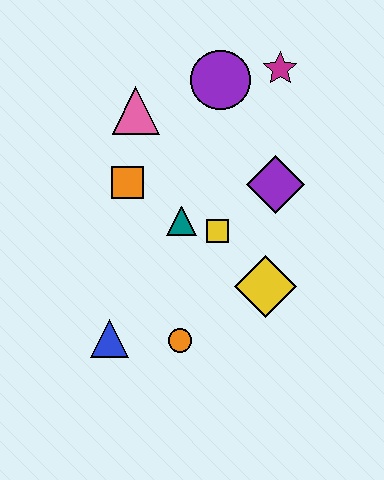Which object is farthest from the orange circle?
The magenta star is farthest from the orange circle.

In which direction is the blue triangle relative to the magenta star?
The blue triangle is below the magenta star.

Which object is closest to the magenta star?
The purple circle is closest to the magenta star.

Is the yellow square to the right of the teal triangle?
Yes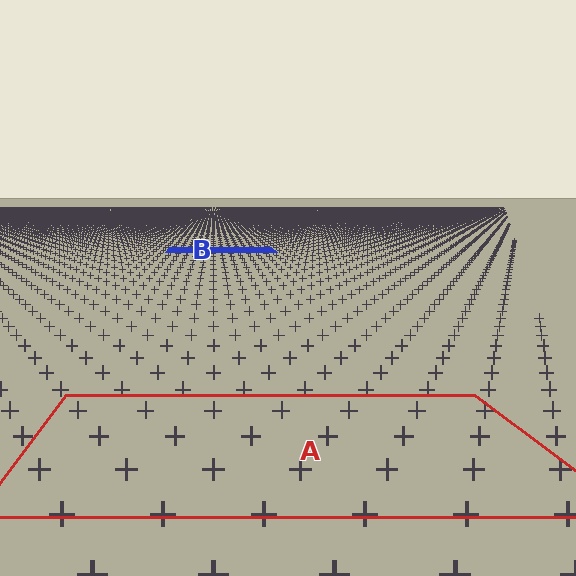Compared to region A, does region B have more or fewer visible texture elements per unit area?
Region B has more texture elements per unit area — they are packed more densely because it is farther away.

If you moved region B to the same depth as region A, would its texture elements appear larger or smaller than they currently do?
They would appear larger. At a closer depth, the same texture elements are projected at a bigger on-screen size.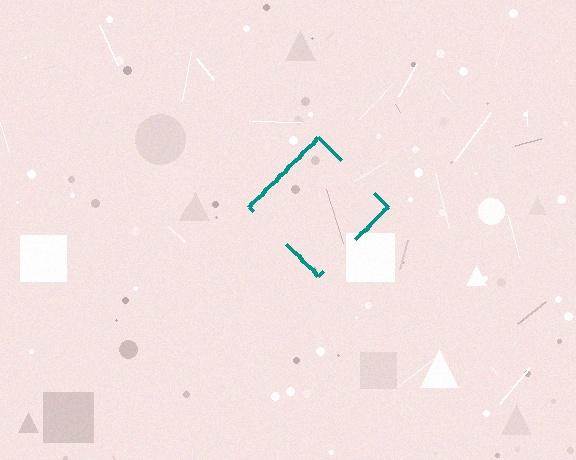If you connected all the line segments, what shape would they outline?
They would outline a diamond.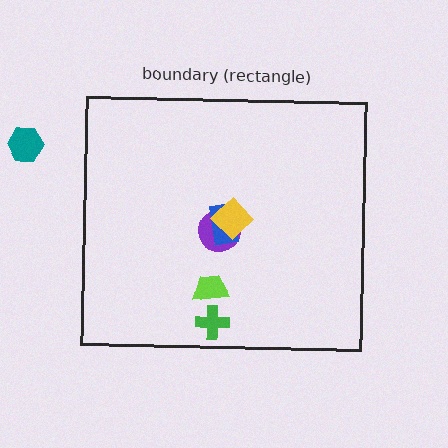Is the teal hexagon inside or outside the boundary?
Outside.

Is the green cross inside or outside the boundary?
Inside.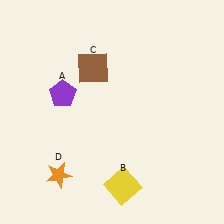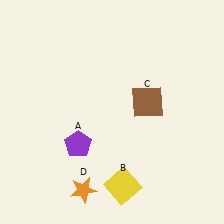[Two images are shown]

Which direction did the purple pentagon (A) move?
The purple pentagon (A) moved down.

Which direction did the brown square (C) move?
The brown square (C) moved right.